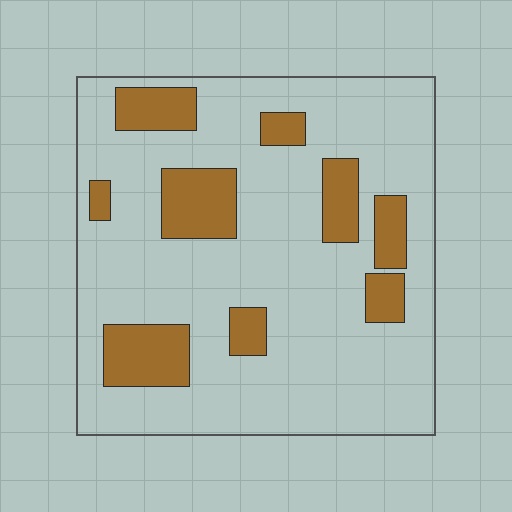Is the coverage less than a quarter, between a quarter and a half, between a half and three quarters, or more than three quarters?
Less than a quarter.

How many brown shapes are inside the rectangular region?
9.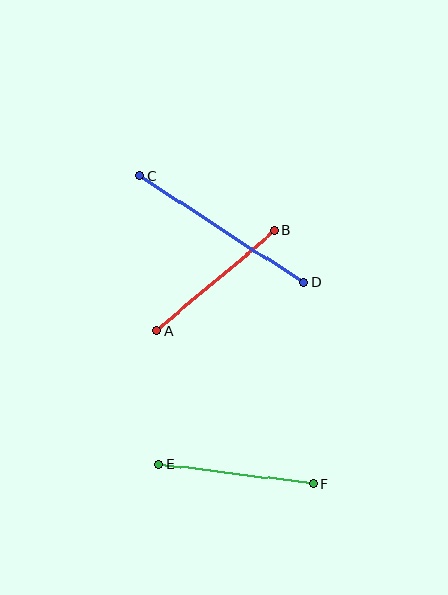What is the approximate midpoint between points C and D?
The midpoint is at approximately (221, 229) pixels.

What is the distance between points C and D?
The distance is approximately 196 pixels.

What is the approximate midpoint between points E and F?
The midpoint is at approximately (236, 474) pixels.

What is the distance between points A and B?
The distance is approximately 154 pixels.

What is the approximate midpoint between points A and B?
The midpoint is at approximately (216, 281) pixels.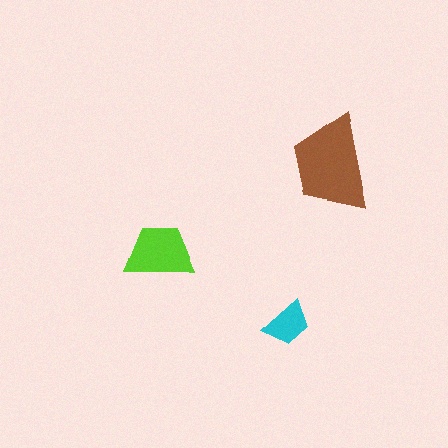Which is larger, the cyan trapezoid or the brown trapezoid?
The brown one.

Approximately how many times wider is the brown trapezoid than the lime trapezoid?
About 1.5 times wider.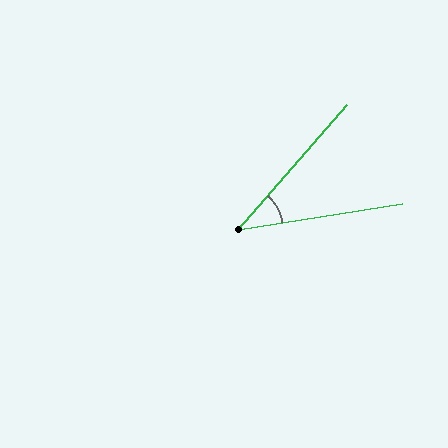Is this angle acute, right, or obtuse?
It is acute.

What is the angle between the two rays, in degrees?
Approximately 40 degrees.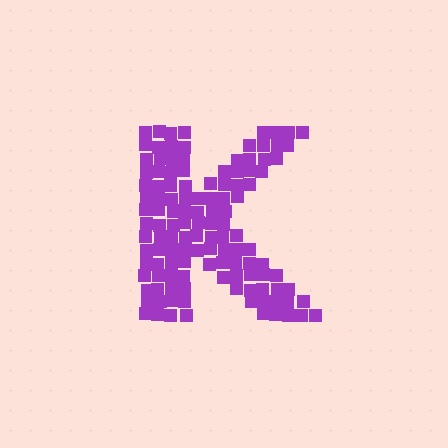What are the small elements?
The small elements are squares.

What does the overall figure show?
The overall figure shows the letter K.